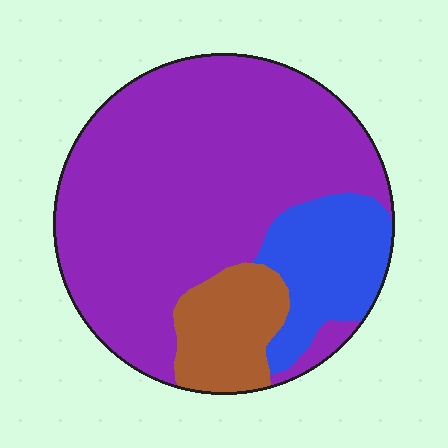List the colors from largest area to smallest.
From largest to smallest: purple, blue, brown.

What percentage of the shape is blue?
Blue covers around 15% of the shape.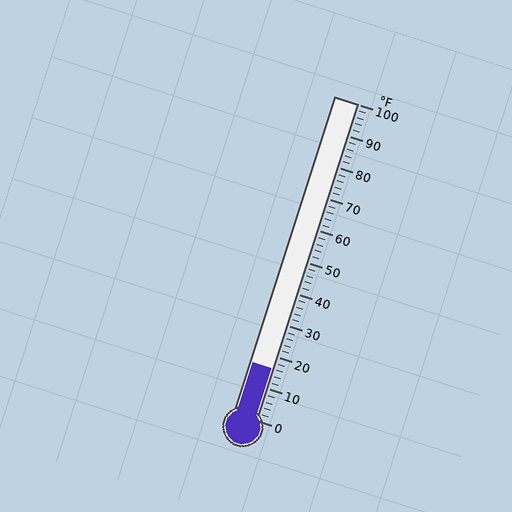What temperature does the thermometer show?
The thermometer shows approximately 16°F.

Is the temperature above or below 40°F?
The temperature is below 40°F.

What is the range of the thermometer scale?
The thermometer scale ranges from 0°F to 100°F.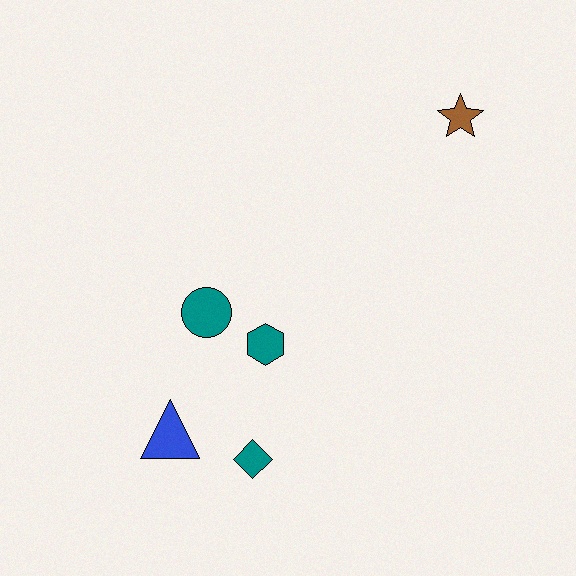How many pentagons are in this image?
There are no pentagons.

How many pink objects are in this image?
There are no pink objects.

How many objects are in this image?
There are 5 objects.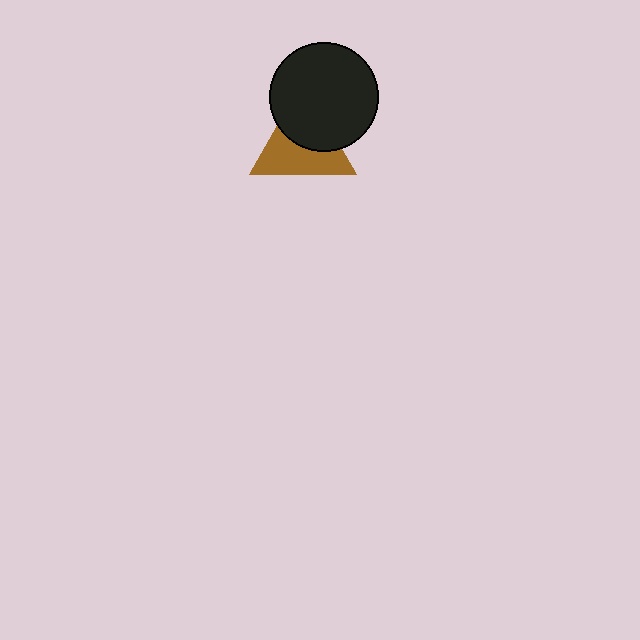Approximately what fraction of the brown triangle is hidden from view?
Roughly 45% of the brown triangle is hidden behind the black circle.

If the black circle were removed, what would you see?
You would see the complete brown triangle.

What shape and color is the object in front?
The object in front is a black circle.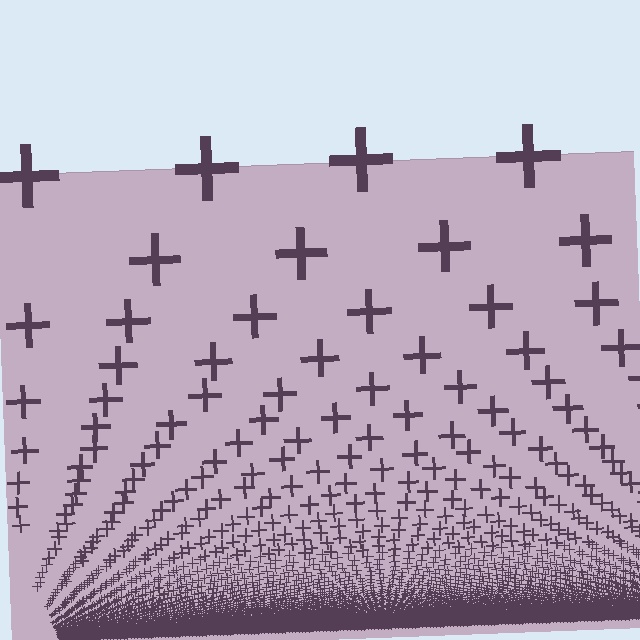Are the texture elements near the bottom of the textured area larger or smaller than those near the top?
Smaller. The gradient is inverted — elements near the bottom are smaller and denser.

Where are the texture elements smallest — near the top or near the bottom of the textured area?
Near the bottom.